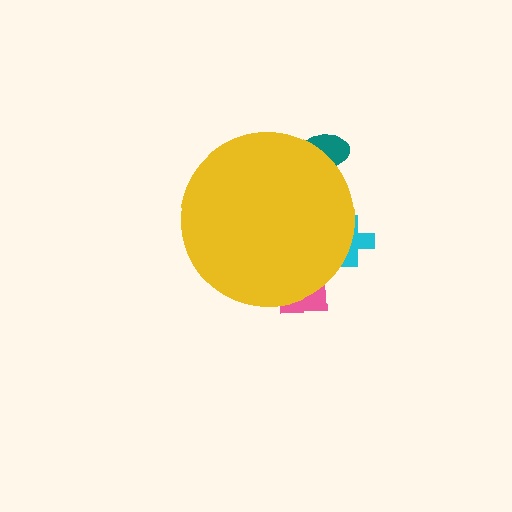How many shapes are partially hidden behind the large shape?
3 shapes are partially hidden.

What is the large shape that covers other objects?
A yellow circle.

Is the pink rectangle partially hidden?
Yes, the pink rectangle is partially hidden behind the yellow circle.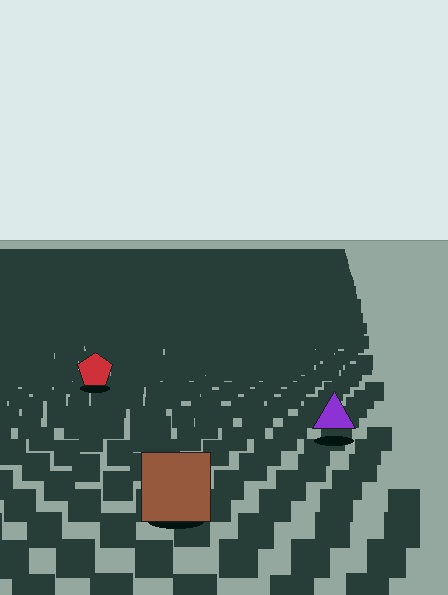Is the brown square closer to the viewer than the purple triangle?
Yes. The brown square is closer — you can tell from the texture gradient: the ground texture is coarser near it.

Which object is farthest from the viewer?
The red pentagon is farthest from the viewer. It appears smaller and the ground texture around it is denser.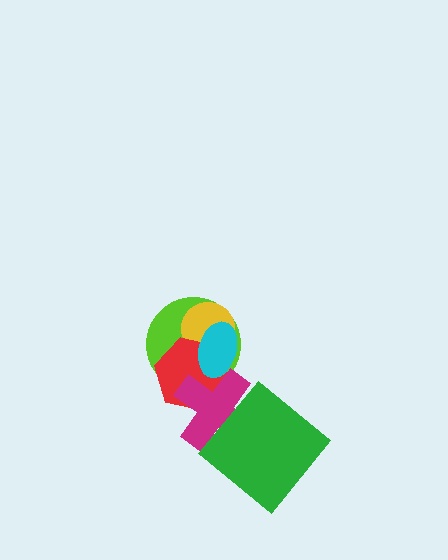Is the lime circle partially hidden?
Yes, it is partially covered by another shape.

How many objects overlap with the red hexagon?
4 objects overlap with the red hexagon.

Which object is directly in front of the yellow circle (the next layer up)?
The red hexagon is directly in front of the yellow circle.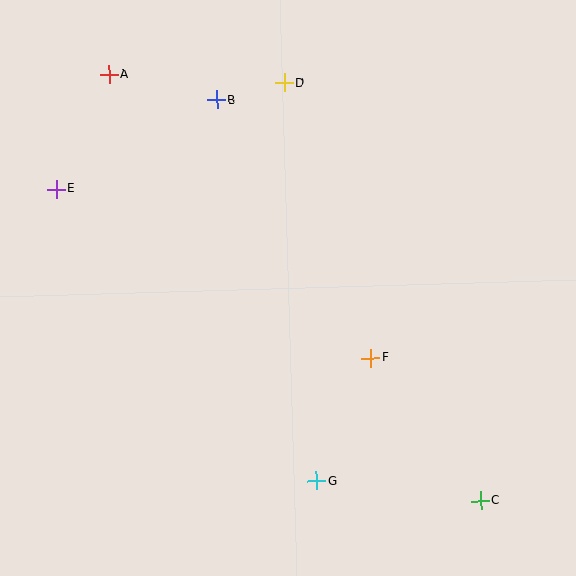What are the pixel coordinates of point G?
Point G is at (316, 481).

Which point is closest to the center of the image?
Point F at (371, 358) is closest to the center.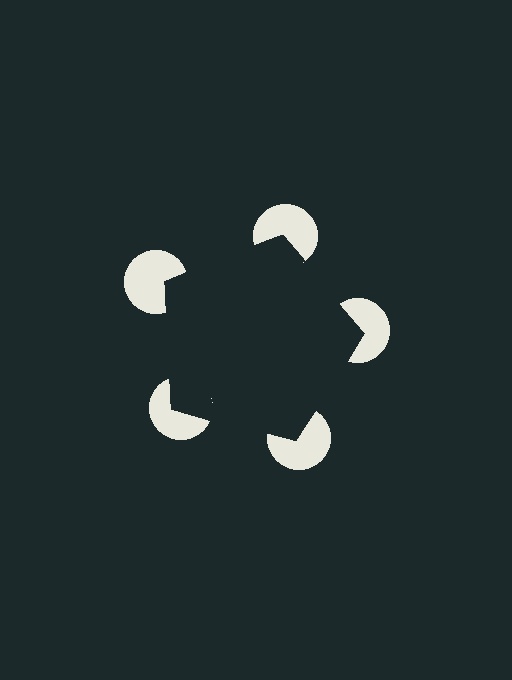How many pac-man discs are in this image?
There are 5 — one at each vertex of the illusory pentagon.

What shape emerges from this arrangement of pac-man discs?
An illusory pentagon — its edges are inferred from the aligned wedge cuts in the pac-man discs, not physically drawn.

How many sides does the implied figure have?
5 sides.